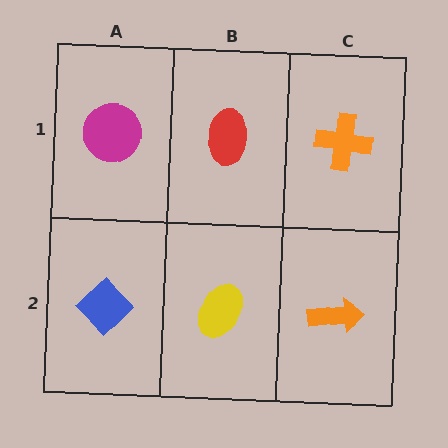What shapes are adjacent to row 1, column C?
An orange arrow (row 2, column C), a red ellipse (row 1, column B).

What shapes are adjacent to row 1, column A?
A blue diamond (row 2, column A), a red ellipse (row 1, column B).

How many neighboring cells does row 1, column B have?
3.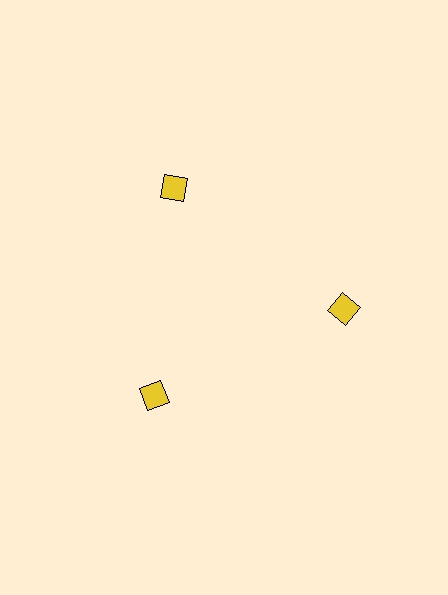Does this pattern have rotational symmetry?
Yes, this pattern has 3-fold rotational symmetry. It looks the same after rotating 120 degrees around the center.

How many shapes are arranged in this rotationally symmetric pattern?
There are 3 shapes, arranged in 3 groups of 1.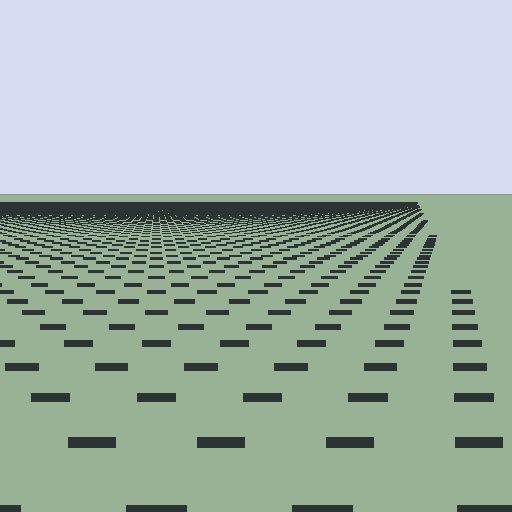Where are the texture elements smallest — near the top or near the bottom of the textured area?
Near the top.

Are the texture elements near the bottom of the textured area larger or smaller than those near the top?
Larger. Near the bottom, elements are closer to the viewer and appear at a bigger on-screen size.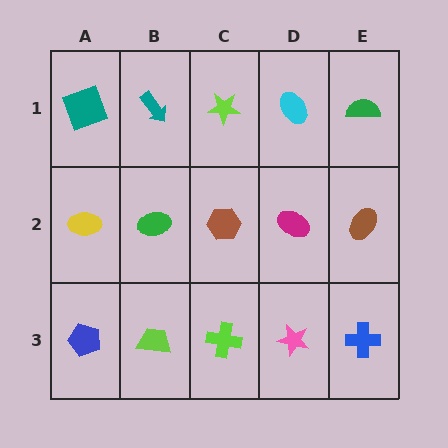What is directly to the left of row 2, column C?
A green ellipse.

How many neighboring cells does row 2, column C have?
4.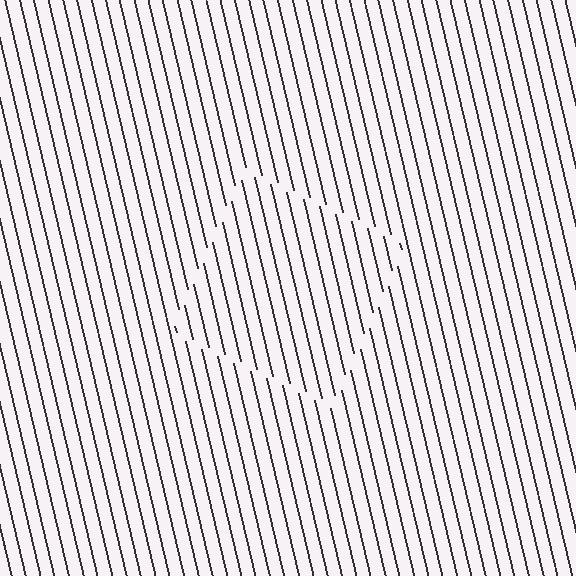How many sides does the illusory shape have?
4 sides — the line-ends trace a square.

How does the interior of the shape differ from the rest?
The interior of the shape contains the same grating, shifted by half a period — the contour is defined by the phase discontinuity where line-ends from the inner and outer gratings abut.